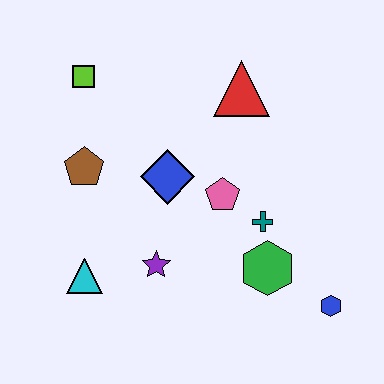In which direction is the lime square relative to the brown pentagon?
The lime square is above the brown pentagon.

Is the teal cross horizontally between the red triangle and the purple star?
No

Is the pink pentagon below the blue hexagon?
No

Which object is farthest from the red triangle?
The cyan triangle is farthest from the red triangle.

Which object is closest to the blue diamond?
The pink pentagon is closest to the blue diamond.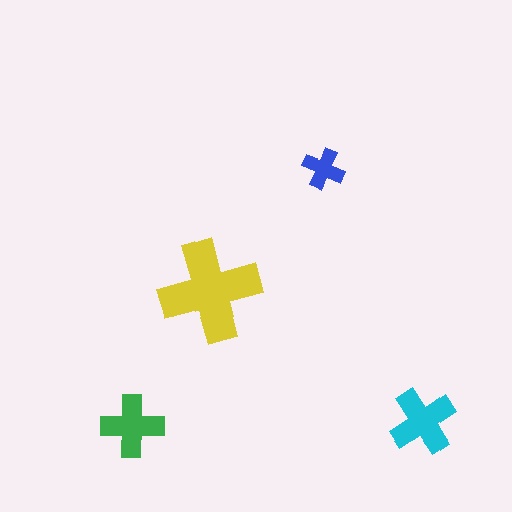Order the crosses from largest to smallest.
the yellow one, the cyan one, the green one, the blue one.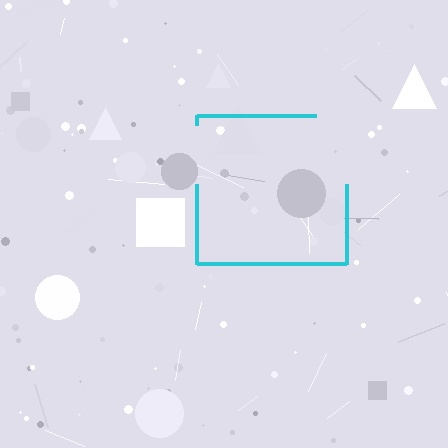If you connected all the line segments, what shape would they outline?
They would outline a square.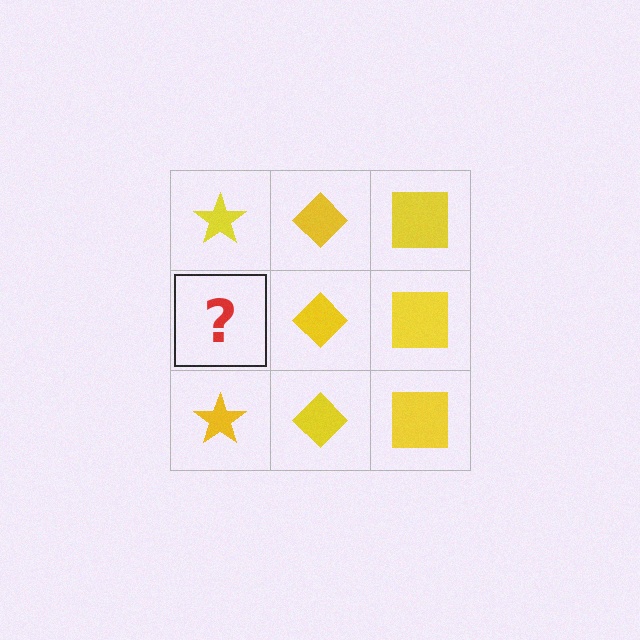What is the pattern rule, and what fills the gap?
The rule is that each column has a consistent shape. The gap should be filled with a yellow star.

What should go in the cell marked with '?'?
The missing cell should contain a yellow star.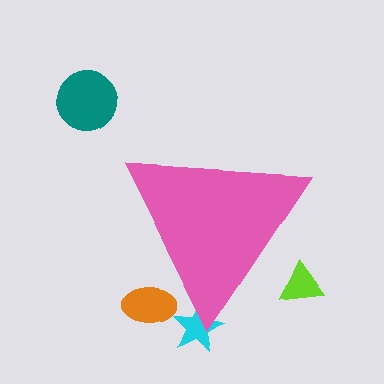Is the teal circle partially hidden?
No, the teal circle is fully visible.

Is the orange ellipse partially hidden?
Yes, the orange ellipse is partially hidden behind the pink triangle.